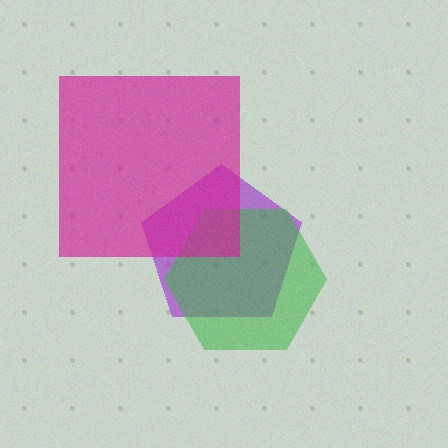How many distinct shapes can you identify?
There are 3 distinct shapes: a purple pentagon, a green hexagon, a magenta square.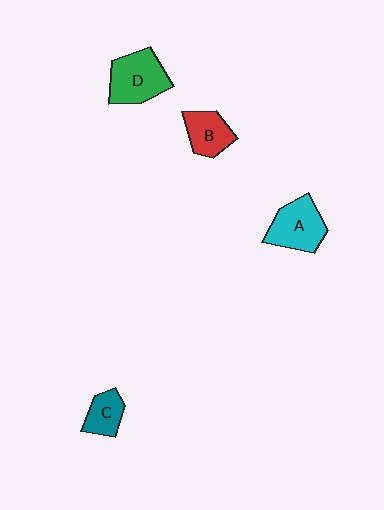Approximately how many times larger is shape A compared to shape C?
Approximately 1.7 times.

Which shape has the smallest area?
Shape C (teal).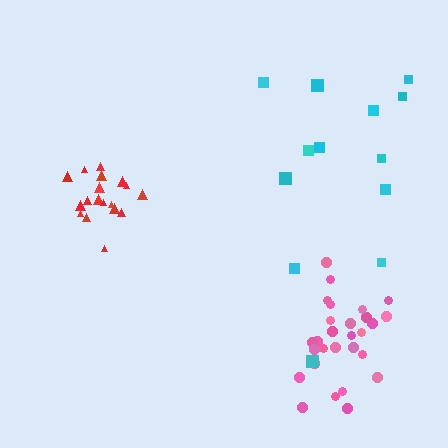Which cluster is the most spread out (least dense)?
Cyan.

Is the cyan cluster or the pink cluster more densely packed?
Pink.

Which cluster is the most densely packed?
Red.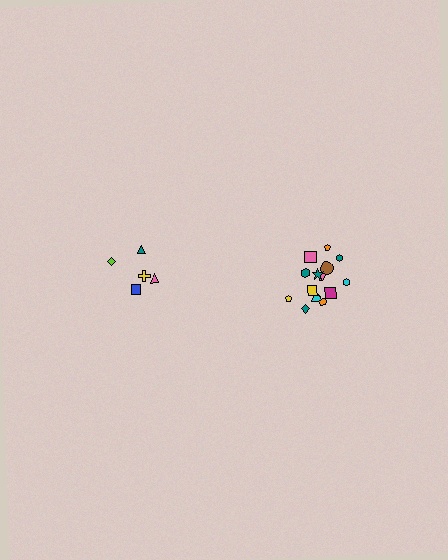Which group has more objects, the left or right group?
The right group.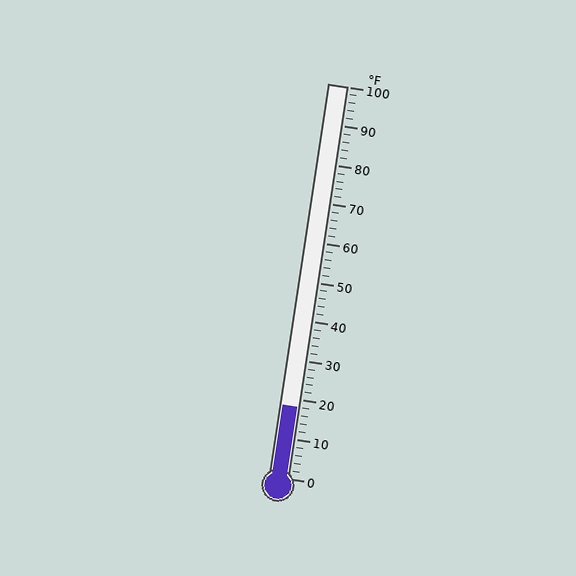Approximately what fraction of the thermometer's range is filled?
The thermometer is filled to approximately 20% of its range.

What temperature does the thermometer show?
The thermometer shows approximately 18°F.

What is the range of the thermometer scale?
The thermometer scale ranges from 0°F to 100°F.